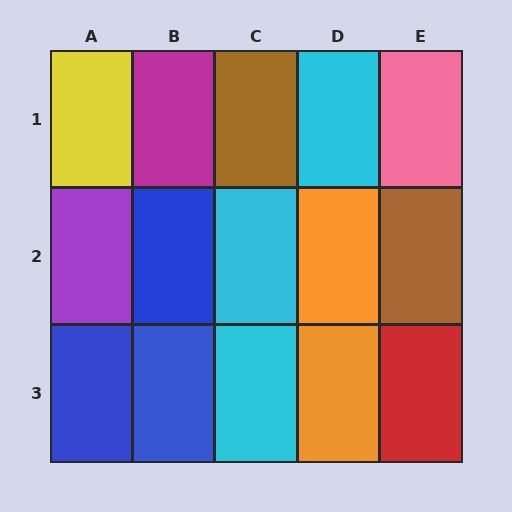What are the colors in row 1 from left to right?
Yellow, magenta, brown, cyan, pink.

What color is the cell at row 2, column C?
Cyan.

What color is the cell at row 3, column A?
Blue.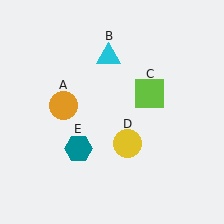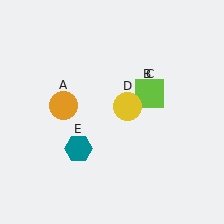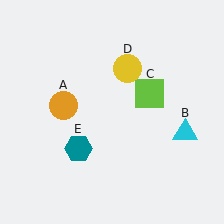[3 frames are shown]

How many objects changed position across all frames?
2 objects changed position: cyan triangle (object B), yellow circle (object D).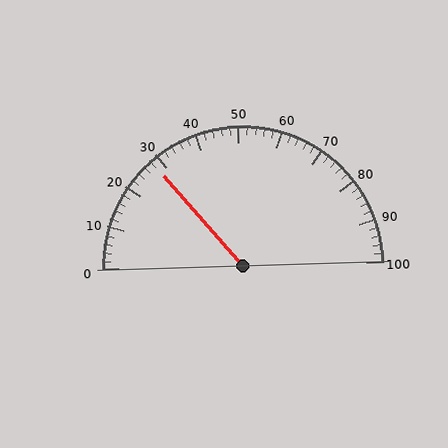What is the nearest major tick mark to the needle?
The nearest major tick mark is 30.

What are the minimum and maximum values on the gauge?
The gauge ranges from 0 to 100.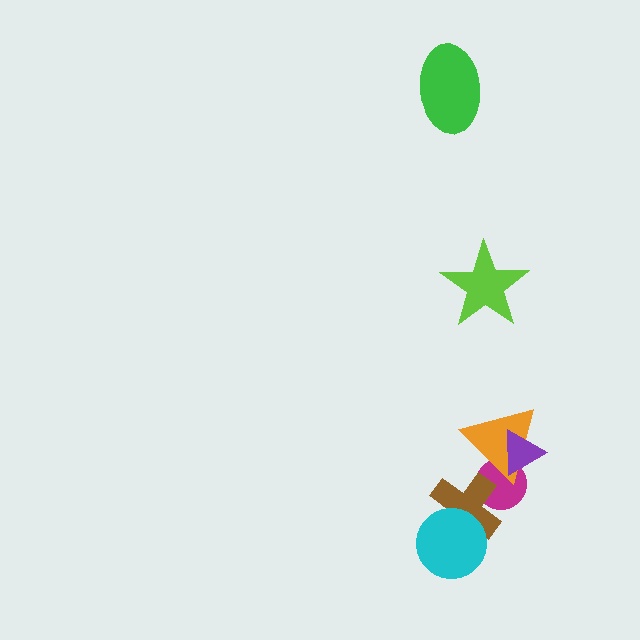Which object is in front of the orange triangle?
The purple triangle is in front of the orange triangle.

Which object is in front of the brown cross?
The cyan circle is in front of the brown cross.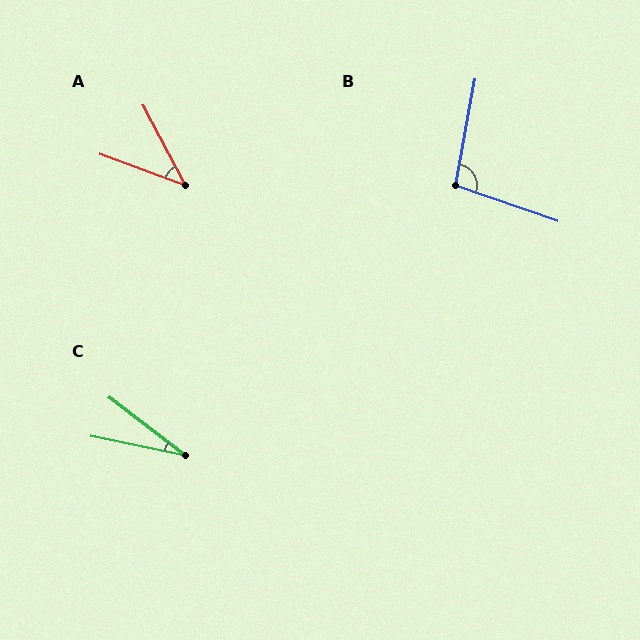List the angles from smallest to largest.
C (25°), A (42°), B (99°).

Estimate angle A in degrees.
Approximately 42 degrees.